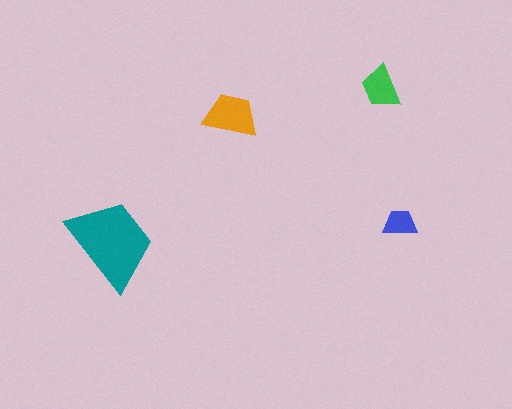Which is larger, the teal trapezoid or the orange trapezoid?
The teal one.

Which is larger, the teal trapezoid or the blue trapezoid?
The teal one.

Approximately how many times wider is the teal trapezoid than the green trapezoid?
About 2 times wider.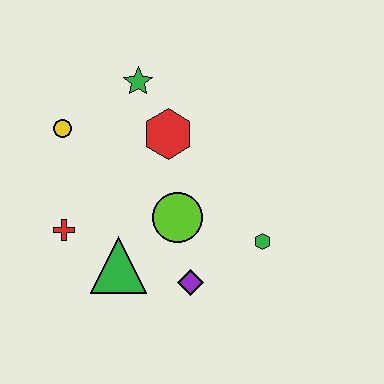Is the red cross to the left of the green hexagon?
Yes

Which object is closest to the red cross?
The green triangle is closest to the red cross.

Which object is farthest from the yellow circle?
The green hexagon is farthest from the yellow circle.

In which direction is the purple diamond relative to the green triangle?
The purple diamond is to the right of the green triangle.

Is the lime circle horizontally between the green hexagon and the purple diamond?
No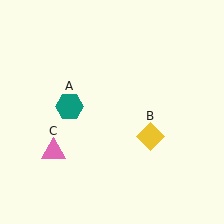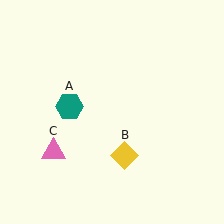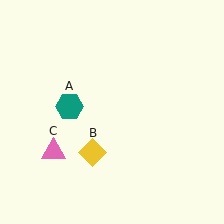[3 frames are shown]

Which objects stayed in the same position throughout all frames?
Teal hexagon (object A) and pink triangle (object C) remained stationary.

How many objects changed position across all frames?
1 object changed position: yellow diamond (object B).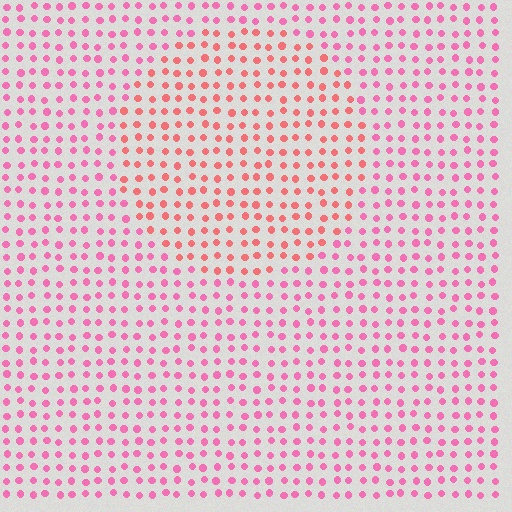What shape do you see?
I see a circle.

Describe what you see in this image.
The image is filled with small pink elements in a uniform arrangement. A circle-shaped region is visible where the elements are tinted to a slightly different hue, forming a subtle color boundary.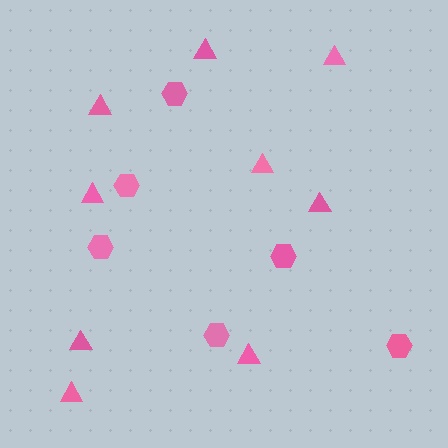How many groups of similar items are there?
There are 2 groups: one group of triangles (9) and one group of hexagons (6).